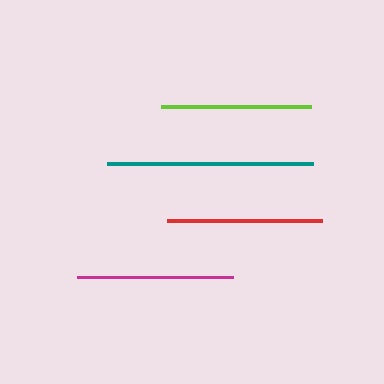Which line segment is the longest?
The teal line is the longest at approximately 207 pixels.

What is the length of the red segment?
The red segment is approximately 156 pixels long.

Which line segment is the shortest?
The lime line is the shortest at approximately 150 pixels.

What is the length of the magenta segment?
The magenta segment is approximately 156 pixels long.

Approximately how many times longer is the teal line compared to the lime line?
The teal line is approximately 1.4 times the length of the lime line.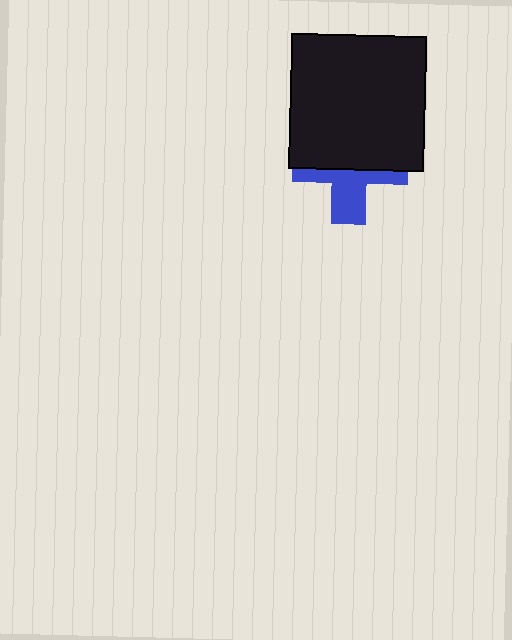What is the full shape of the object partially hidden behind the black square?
The partially hidden object is a blue cross.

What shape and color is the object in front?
The object in front is a black square.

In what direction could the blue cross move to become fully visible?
The blue cross could move down. That would shift it out from behind the black square entirely.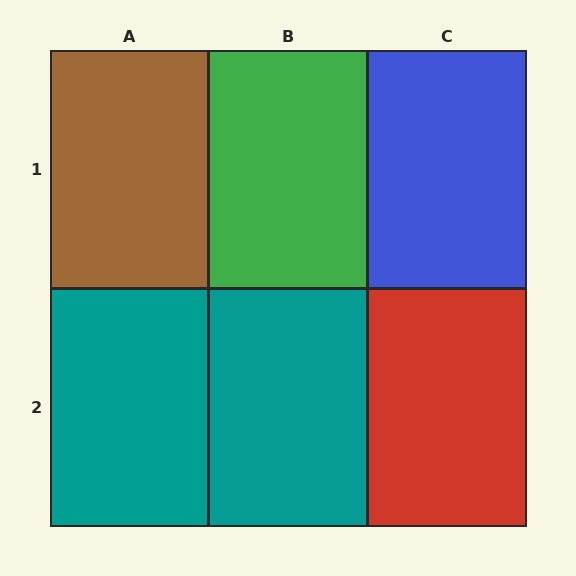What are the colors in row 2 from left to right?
Teal, teal, red.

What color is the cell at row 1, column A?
Brown.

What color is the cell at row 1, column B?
Green.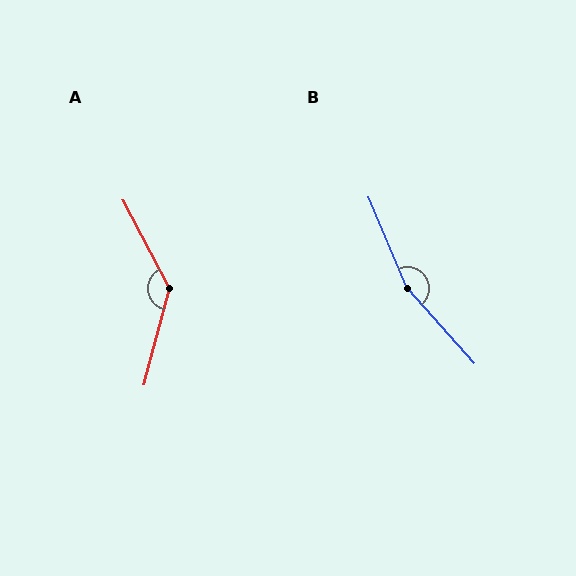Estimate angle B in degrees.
Approximately 161 degrees.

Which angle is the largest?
B, at approximately 161 degrees.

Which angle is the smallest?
A, at approximately 138 degrees.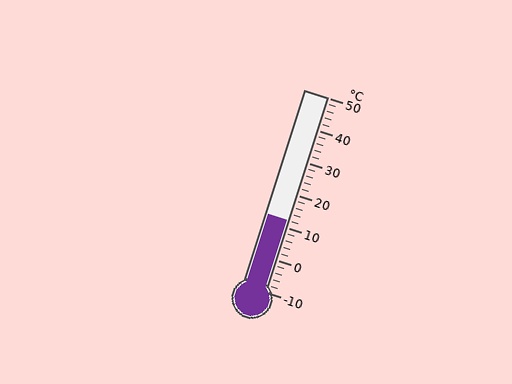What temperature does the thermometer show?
The thermometer shows approximately 12°C.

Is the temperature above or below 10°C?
The temperature is above 10°C.